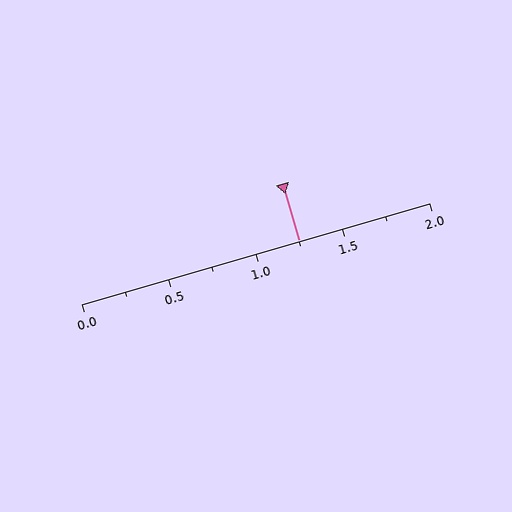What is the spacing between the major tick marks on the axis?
The major ticks are spaced 0.5 apart.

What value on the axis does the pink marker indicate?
The marker indicates approximately 1.25.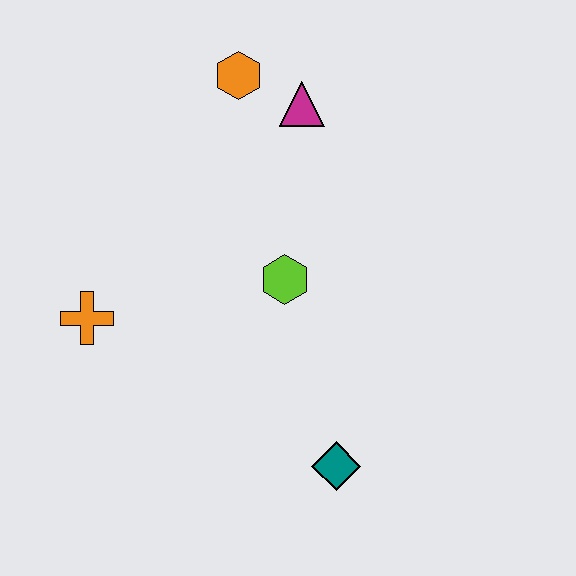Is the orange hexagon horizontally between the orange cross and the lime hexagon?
Yes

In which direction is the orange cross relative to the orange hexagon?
The orange cross is below the orange hexagon.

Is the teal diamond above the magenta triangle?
No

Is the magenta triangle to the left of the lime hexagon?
No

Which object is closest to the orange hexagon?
The magenta triangle is closest to the orange hexagon.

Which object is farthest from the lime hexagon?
The orange hexagon is farthest from the lime hexagon.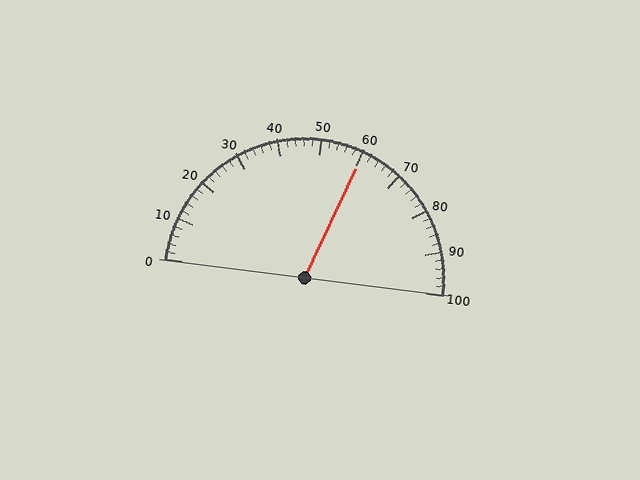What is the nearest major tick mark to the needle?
The nearest major tick mark is 60.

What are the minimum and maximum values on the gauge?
The gauge ranges from 0 to 100.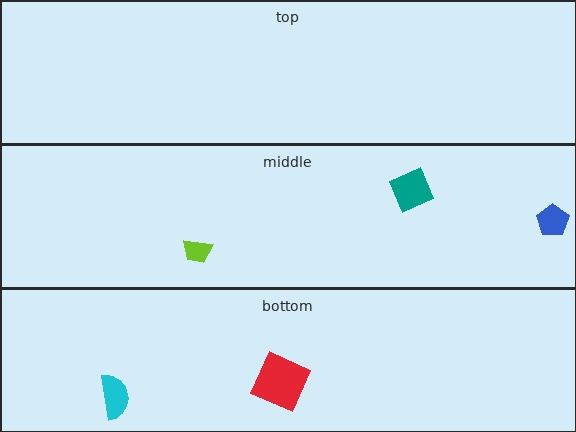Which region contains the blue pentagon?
The middle region.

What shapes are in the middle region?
The teal diamond, the lime trapezoid, the blue pentagon.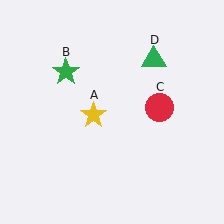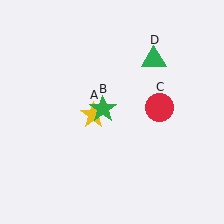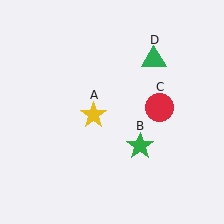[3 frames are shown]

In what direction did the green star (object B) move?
The green star (object B) moved down and to the right.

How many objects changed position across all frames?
1 object changed position: green star (object B).